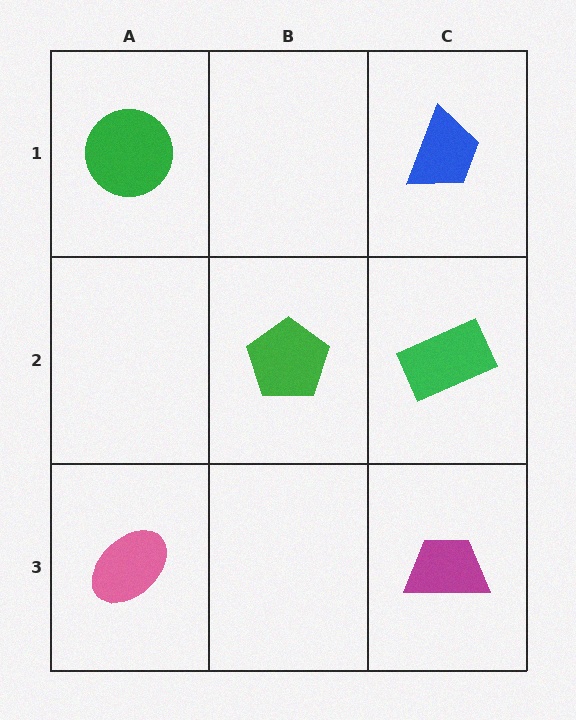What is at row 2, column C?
A green rectangle.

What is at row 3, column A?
A pink ellipse.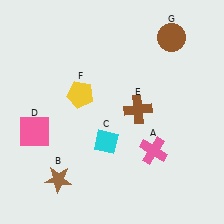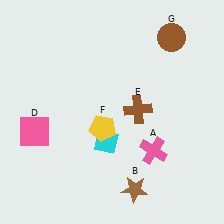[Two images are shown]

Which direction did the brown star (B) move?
The brown star (B) moved right.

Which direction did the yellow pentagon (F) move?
The yellow pentagon (F) moved down.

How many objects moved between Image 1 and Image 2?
2 objects moved between the two images.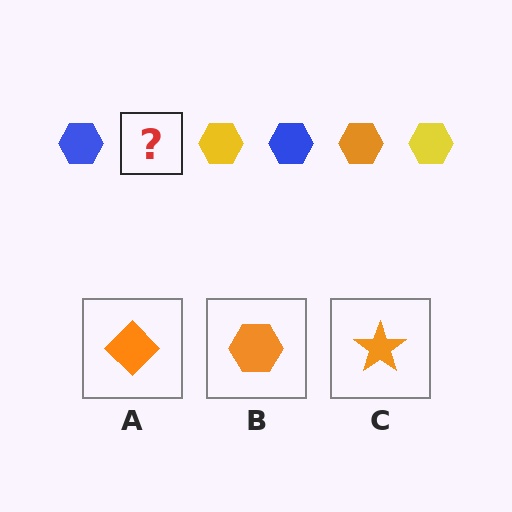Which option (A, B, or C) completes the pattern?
B.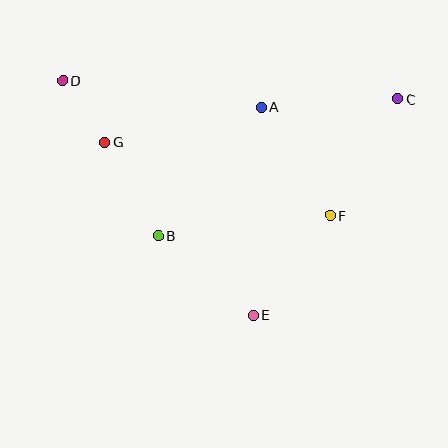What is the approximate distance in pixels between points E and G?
The distance between E and G is approximately 228 pixels.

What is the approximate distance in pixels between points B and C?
The distance between B and C is approximately 276 pixels.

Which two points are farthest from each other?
Points C and D are farthest from each other.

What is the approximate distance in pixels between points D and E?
The distance between D and E is approximately 302 pixels.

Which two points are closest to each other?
Points D and G are closest to each other.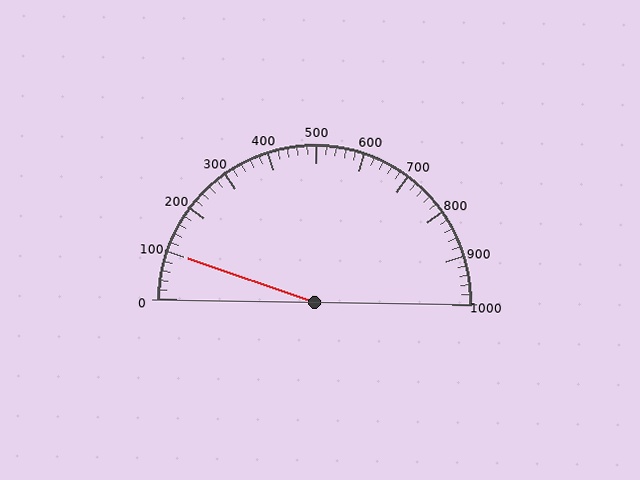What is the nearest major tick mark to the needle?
The nearest major tick mark is 100.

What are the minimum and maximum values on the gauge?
The gauge ranges from 0 to 1000.